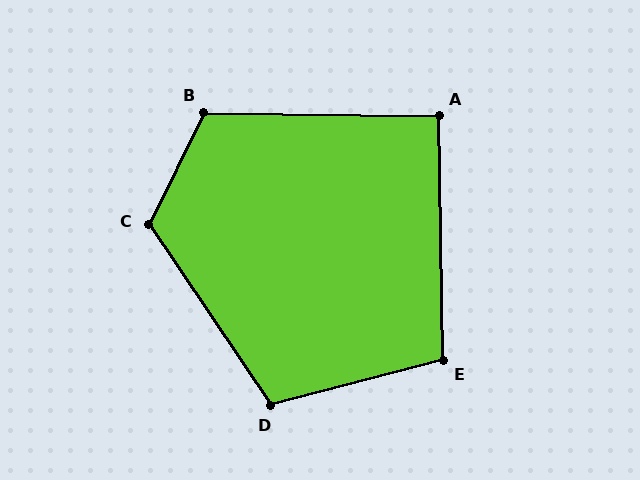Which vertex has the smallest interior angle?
A, at approximately 92 degrees.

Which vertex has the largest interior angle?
C, at approximately 120 degrees.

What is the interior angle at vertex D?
Approximately 109 degrees (obtuse).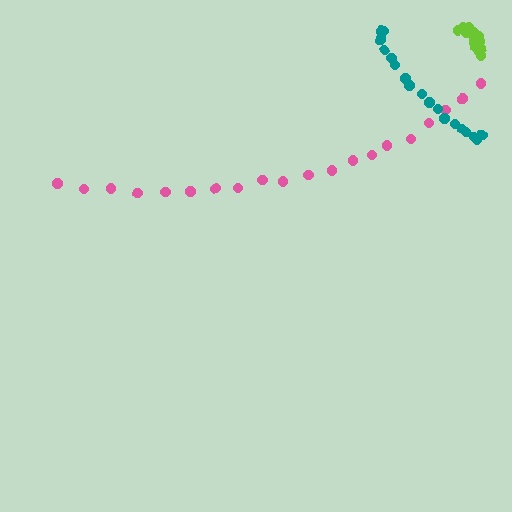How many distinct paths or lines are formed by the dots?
There are 3 distinct paths.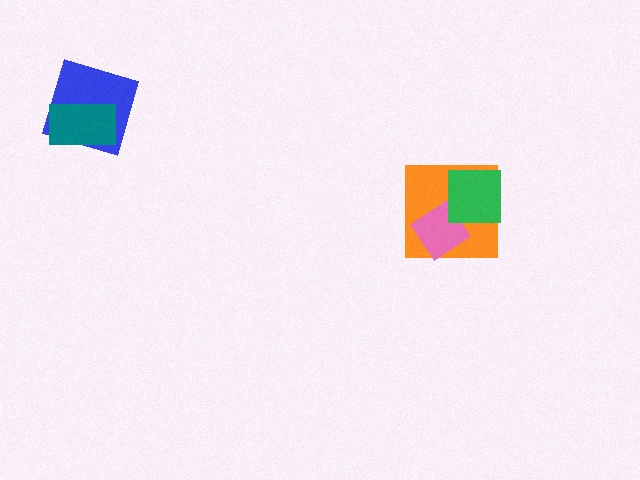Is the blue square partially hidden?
Yes, it is partially covered by another shape.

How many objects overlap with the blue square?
1 object overlaps with the blue square.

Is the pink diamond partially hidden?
Yes, it is partially covered by another shape.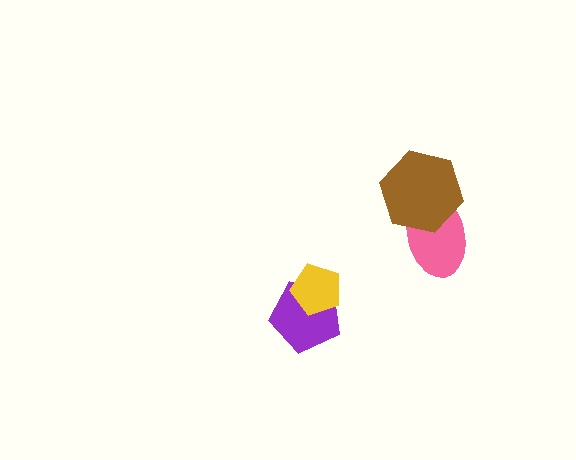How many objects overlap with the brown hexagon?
1 object overlaps with the brown hexagon.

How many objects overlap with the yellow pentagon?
1 object overlaps with the yellow pentagon.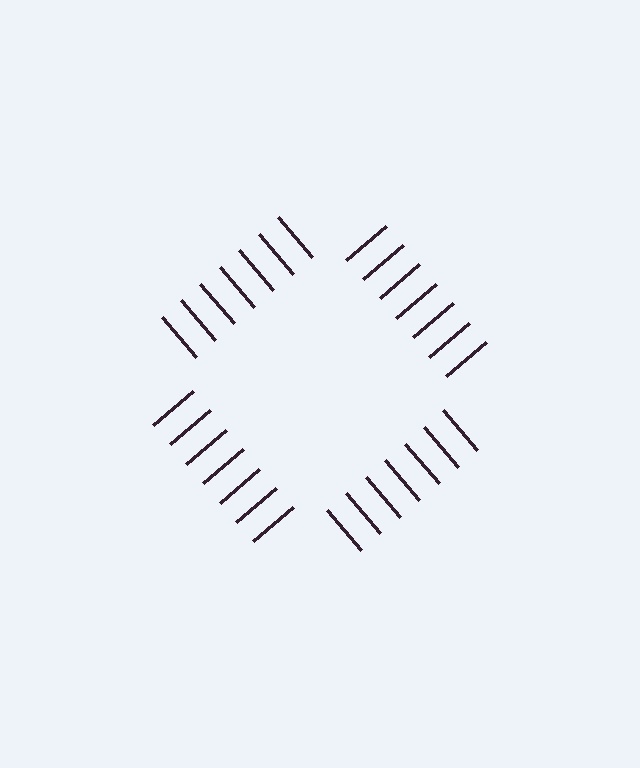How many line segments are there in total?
28 — 7 along each of the 4 edges.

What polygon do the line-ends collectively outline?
An illusory square — the line segments terminate on its edges but no continuous stroke is drawn.